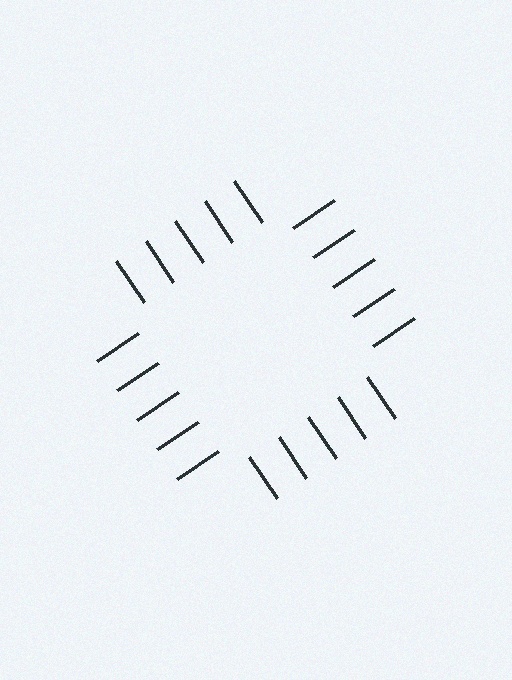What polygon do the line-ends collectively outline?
An illusory square — the line segments terminate on its edges but no continuous stroke is drawn.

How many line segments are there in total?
20 — 5 along each of the 4 edges.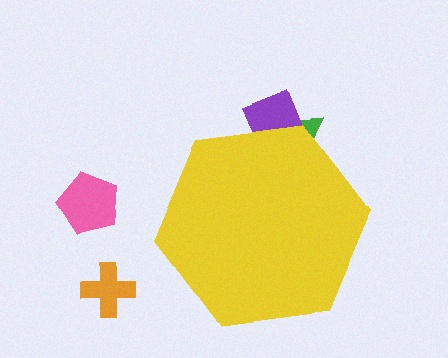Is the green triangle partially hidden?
Yes, the green triangle is partially hidden behind the yellow hexagon.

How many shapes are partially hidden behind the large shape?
2 shapes are partially hidden.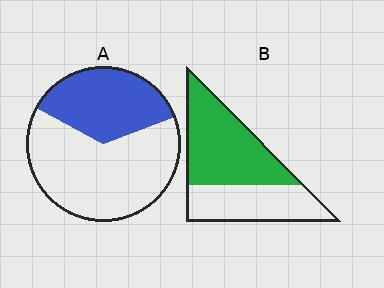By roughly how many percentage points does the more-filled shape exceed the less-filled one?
By roughly 20 percentage points (B over A).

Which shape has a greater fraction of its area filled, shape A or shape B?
Shape B.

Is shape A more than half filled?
No.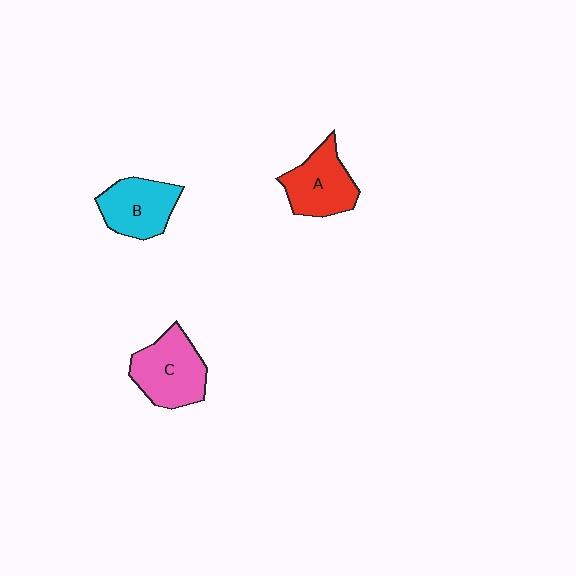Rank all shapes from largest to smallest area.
From largest to smallest: C (pink), A (red), B (cyan).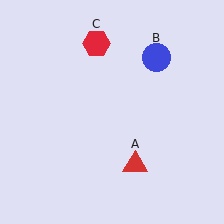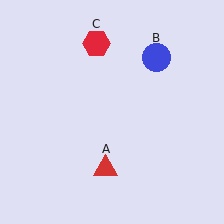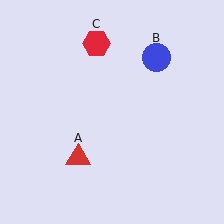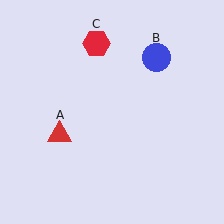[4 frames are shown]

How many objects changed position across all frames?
1 object changed position: red triangle (object A).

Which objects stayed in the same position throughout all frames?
Blue circle (object B) and red hexagon (object C) remained stationary.